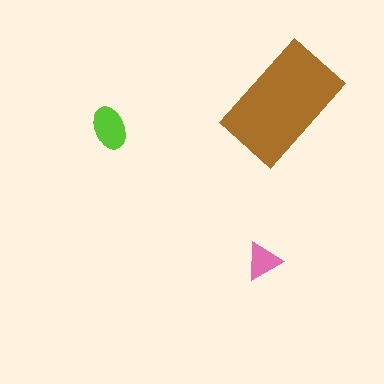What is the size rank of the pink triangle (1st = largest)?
3rd.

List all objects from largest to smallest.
The brown rectangle, the lime ellipse, the pink triangle.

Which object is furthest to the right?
The brown rectangle is rightmost.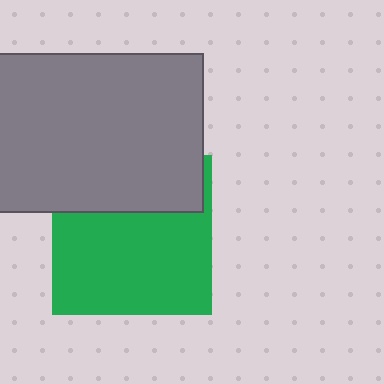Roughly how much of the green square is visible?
Most of it is visible (roughly 66%).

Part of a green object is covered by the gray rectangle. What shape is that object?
It is a square.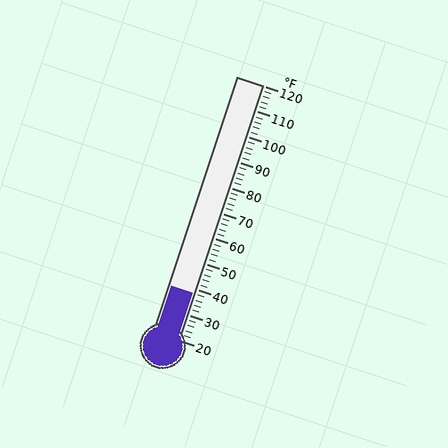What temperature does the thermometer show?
The thermometer shows approximately 38°F.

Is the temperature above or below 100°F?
The temperature is below 100°F.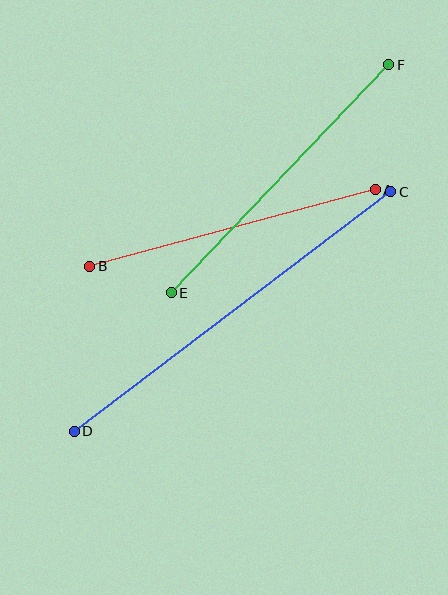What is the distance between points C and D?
The distance is approximately 397 pixels.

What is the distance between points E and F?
The distance is approximately 315 pixels.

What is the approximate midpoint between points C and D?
The midpoint is at approximately (233, 311) pixels.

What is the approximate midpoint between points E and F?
The midpoint is at approximately (280, 179) pixels.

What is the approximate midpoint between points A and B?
The midpoint is at approximately (233, 228) pixels.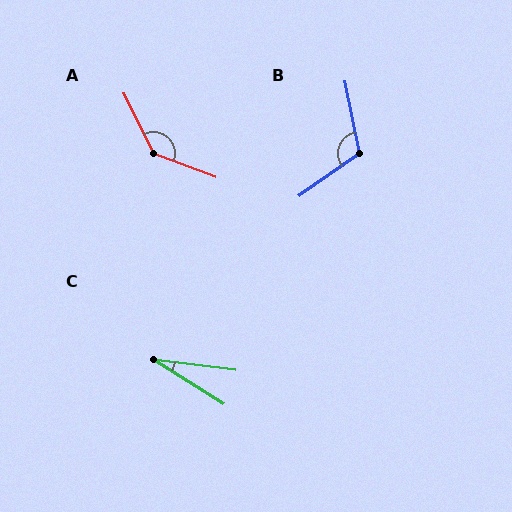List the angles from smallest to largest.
C (25°), B (115°), A (136°).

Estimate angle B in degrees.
Approximately 115 degrees.